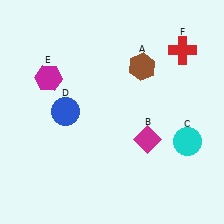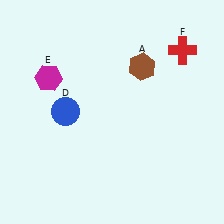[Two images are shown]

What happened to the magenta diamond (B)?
The magenta diamond (B) was removed in Image 2. It was in the bottom-right area of Image 1.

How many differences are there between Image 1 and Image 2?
There are 2 differences between the two images.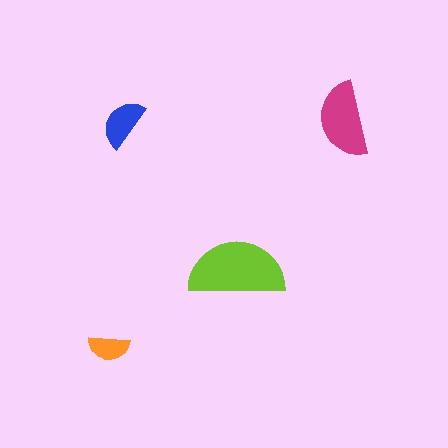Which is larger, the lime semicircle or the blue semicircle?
The lime one.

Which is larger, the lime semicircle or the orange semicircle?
The lime one.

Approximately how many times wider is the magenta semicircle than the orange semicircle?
About 2 times wider.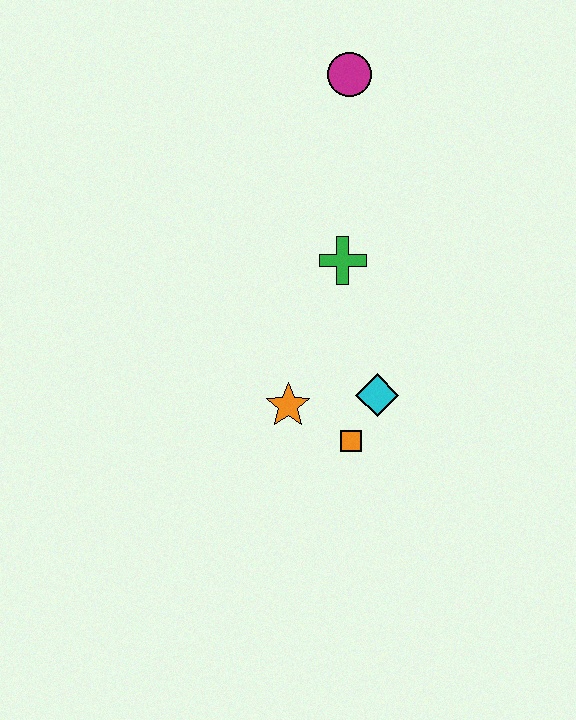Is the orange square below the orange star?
Yes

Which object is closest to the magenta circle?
The green cross is closest to the magenta circle.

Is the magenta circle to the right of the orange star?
Yes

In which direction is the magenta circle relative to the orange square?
The magenta circle is above the orange square.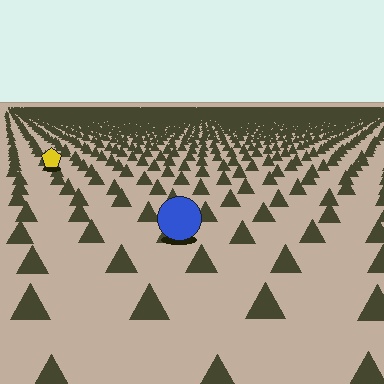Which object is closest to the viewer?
The blue circle is closest. The texture marks near it are larger and more spread out.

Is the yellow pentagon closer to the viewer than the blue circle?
No. The blue circle is closer — you can tell from the texture gradient: the ground texture is coarser near it.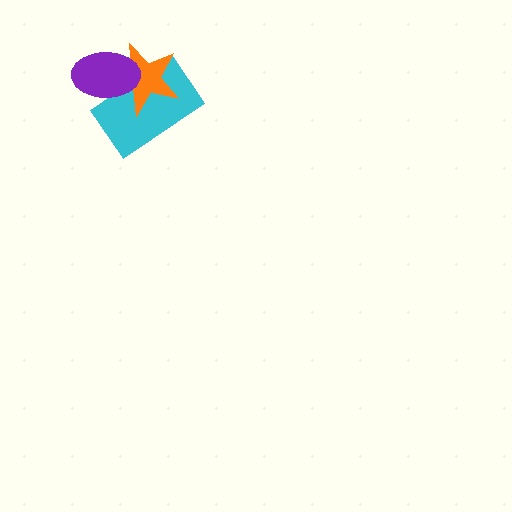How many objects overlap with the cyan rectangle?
2 objects overlap with the cyan rectangle.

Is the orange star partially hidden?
Yes, it is partially covered by another shape.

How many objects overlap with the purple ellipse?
2 objects overlap with the purple ellipse.